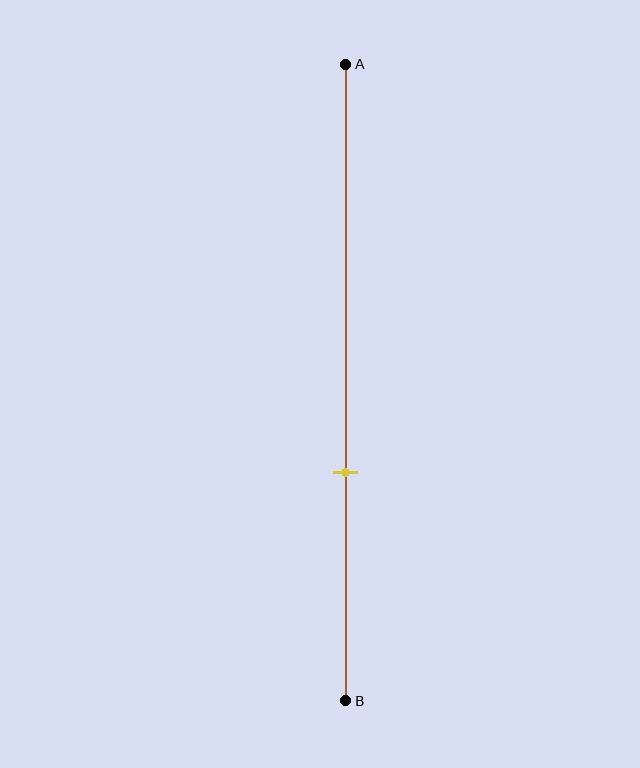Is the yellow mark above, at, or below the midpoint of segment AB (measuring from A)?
The yellow mark is below the midpoint of segment AB.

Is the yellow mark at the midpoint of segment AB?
No, the mark is at about 65% from A, not at the 50% midpoint.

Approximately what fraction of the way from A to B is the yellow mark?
The yellow mark is approximately 65% of the way from A to B.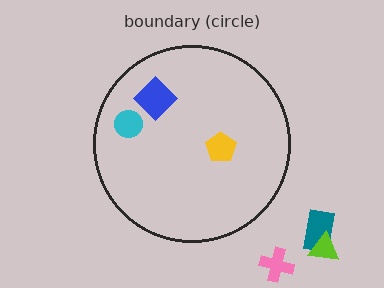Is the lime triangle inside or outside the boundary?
Outside.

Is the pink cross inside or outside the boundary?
Outside.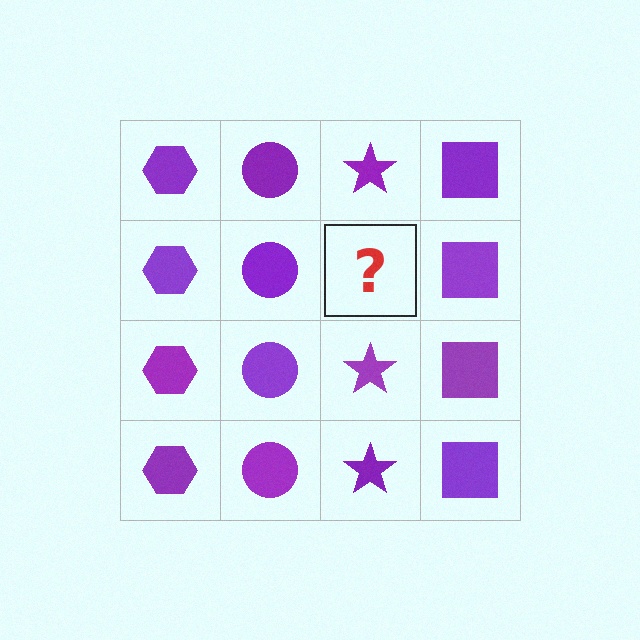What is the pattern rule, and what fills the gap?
The rule is that each column has a consistent shape. The gap should be filled with a purple star.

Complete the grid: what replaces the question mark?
The question mark should be replaced with a purple star.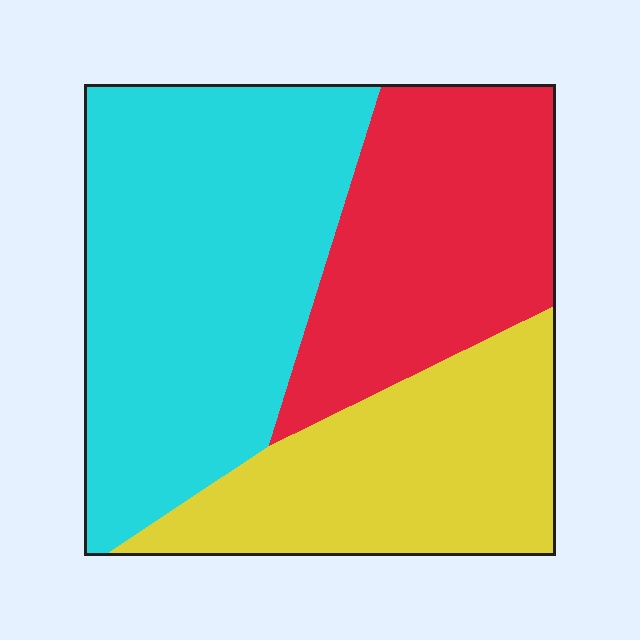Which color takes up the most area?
Cyan, at roughly 45%.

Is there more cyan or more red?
Cyan.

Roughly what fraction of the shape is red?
Red covers 28% of the shape.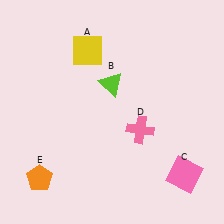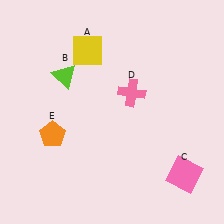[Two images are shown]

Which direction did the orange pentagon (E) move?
The orange pentagon (E) moved up.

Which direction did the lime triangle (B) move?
The lime triangle (B) moved left.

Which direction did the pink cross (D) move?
The pink cross (D) moved up.